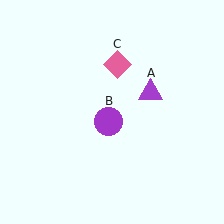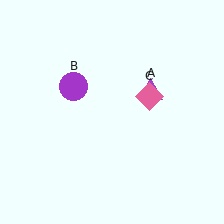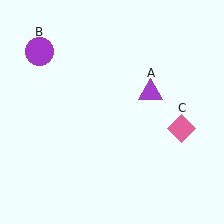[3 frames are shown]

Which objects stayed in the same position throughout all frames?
Purple triangle (object A) remained stationary.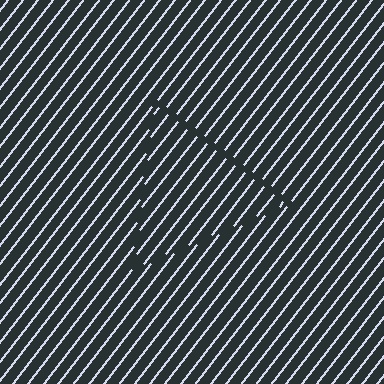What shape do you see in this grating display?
An illusory triangle. The interior of the shape contains the same grating, shifted by half a period — the contour is defined by the phase discontinuity where line-ends from the inner and outer gratings abut.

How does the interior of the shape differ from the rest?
The interior of the shape contains the same grating, shifted by half a period — the contour is defined by the phase discontinuity where line-ends from the inner and outer gratings abut.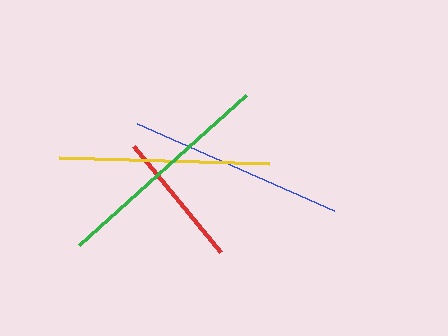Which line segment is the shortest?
The red line is the shortest at approximately 137 pixels.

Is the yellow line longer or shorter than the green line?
The green line is longer than the yellow line.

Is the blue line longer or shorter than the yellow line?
The blue line is longer than the yellow line.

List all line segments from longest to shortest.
From longest to shortest: green, blue, yellow, red.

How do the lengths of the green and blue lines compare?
The green and blue lines are approximately the same length.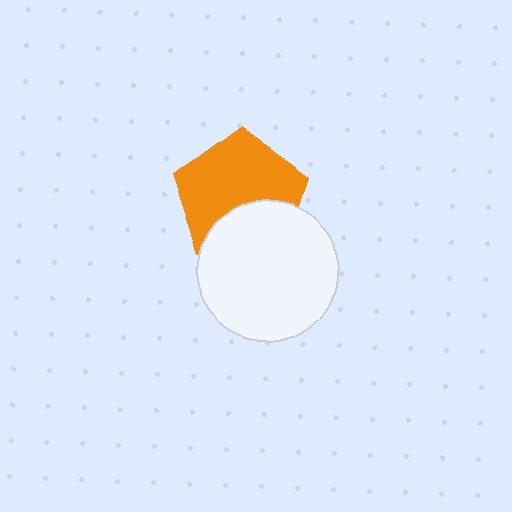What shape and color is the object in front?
The object in front is a white circle.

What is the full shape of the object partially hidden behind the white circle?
The partially hidden object is an orange pentagon.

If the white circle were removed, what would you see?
You would see the complete orange pentagon.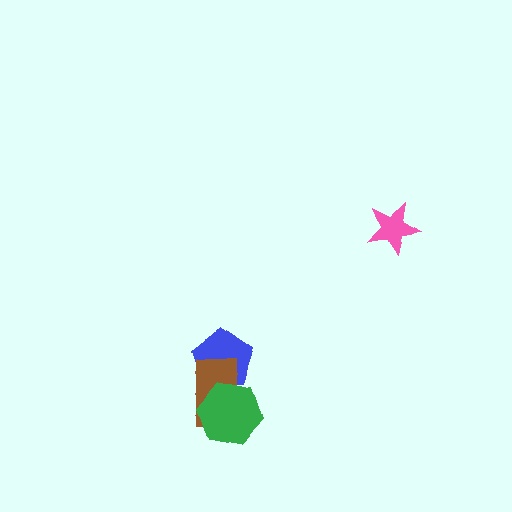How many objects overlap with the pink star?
0 objects overlap with the pink star.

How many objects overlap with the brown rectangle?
2 objects overlap with the brown rectangle.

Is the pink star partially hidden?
No, no other shape covers it.